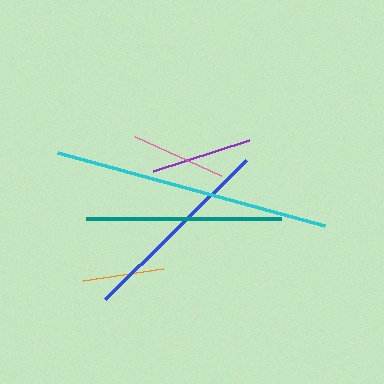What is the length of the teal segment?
The teal segment is approximately 194 pixels long.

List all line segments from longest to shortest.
From longest to shortest: cyan, blue, teal, purple, pink, orange.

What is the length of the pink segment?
The pink segment is approximately 94 pixels long.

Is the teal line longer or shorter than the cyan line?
The cyan line is longer than the teal line.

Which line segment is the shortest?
The orange line is the shortest at approximately 81 pixels.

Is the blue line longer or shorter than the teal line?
The blue line is longer than the teal line.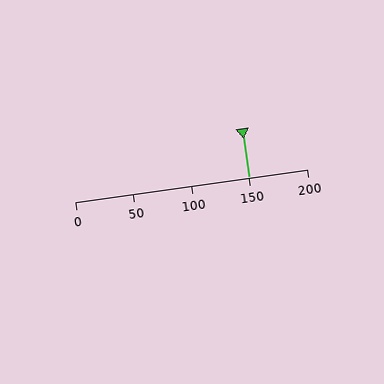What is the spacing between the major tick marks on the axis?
The major ticks are spaced 50 apart.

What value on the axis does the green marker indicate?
The marker indicates approximately 150.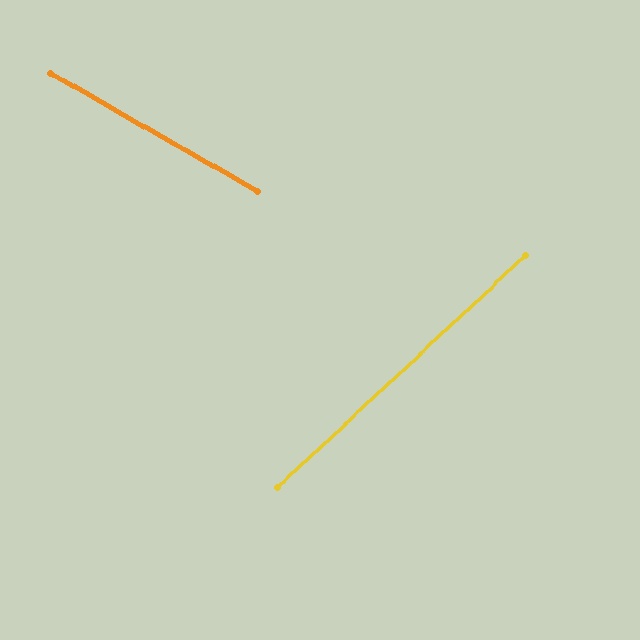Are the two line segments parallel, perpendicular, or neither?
Neither parallel nor perpendicular — they differ by about 73°.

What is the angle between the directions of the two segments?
Approximately 73 degrees.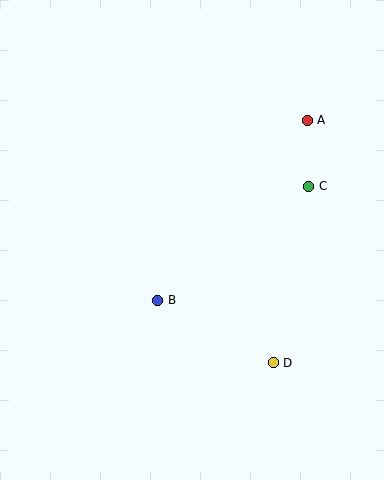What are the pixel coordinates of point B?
Point B is at (158, 300).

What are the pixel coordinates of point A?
Point A is at (307, 120).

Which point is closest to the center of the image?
Point B at (158, 300) is closest to the center.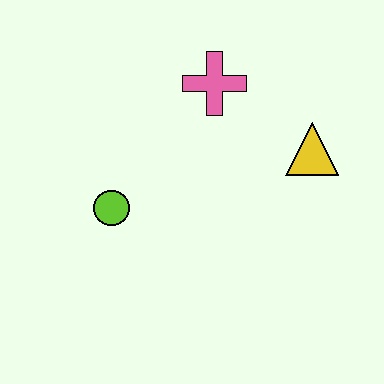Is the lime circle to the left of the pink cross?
Yes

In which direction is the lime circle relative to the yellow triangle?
The lime circle is to the left of the yellow triangle.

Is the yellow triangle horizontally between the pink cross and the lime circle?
No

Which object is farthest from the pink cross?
The lime circle is farthest from the pink cross.